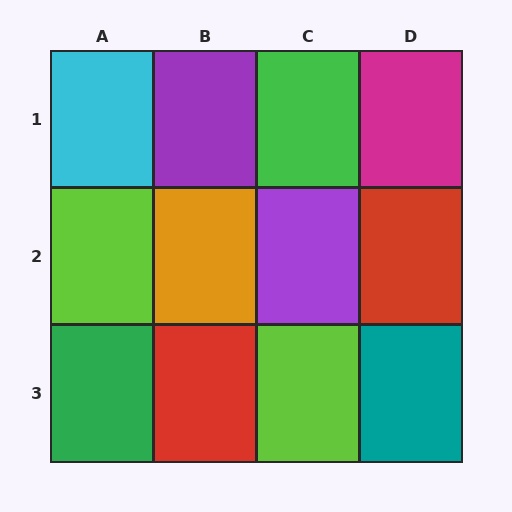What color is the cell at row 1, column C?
Green.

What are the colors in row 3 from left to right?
Green, red, lime, teal.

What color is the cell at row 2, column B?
Orange.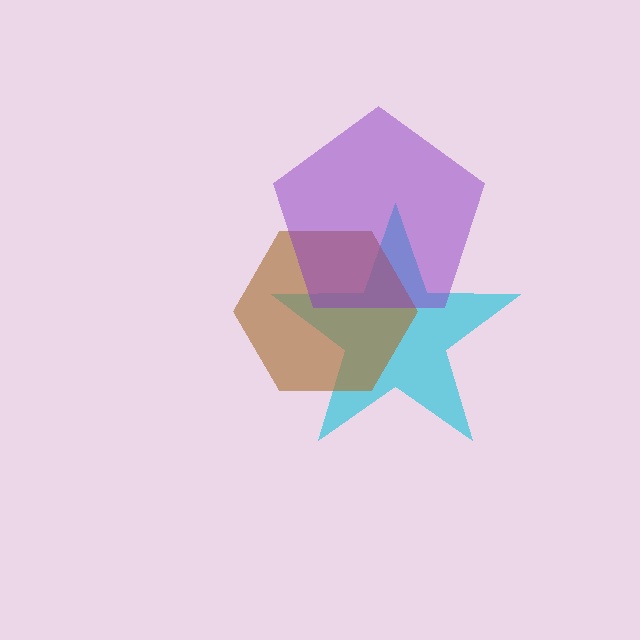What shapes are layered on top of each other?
The layered shapes are: a cyan star, a brown hexagon, a purple pentagon.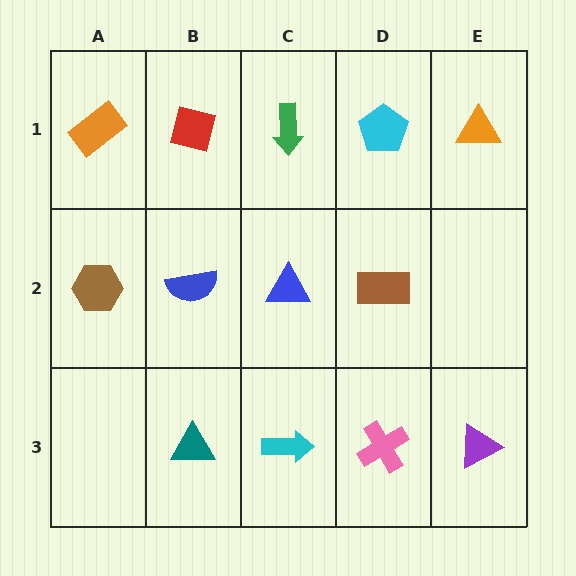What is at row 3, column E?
A purple triangle.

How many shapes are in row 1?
5 shapes.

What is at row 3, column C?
A cyan arrow.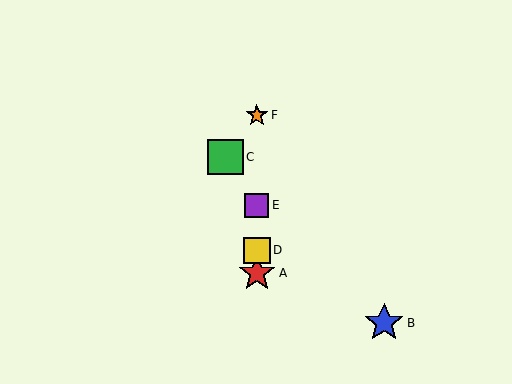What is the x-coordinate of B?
Object B is at x≈384.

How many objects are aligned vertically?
4 objects (A, D, E, F) are aligned vertically.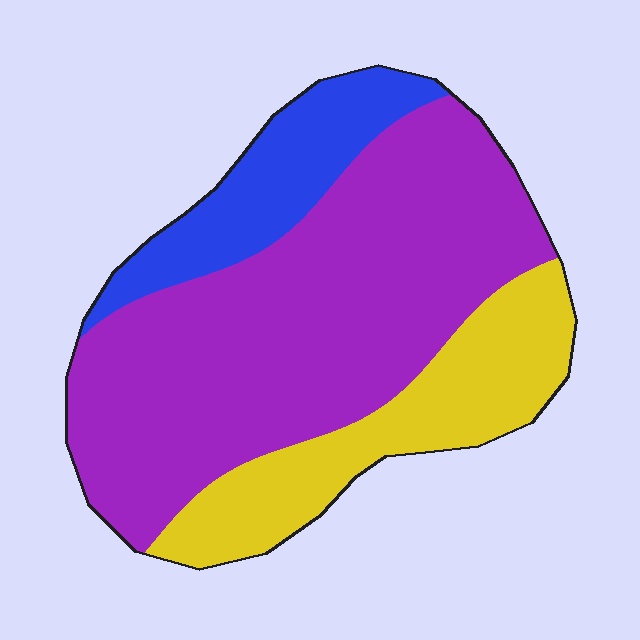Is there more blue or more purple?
Purple.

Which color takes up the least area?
Blue, at roughly 15%.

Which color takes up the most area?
Purple, at roughly 60%.